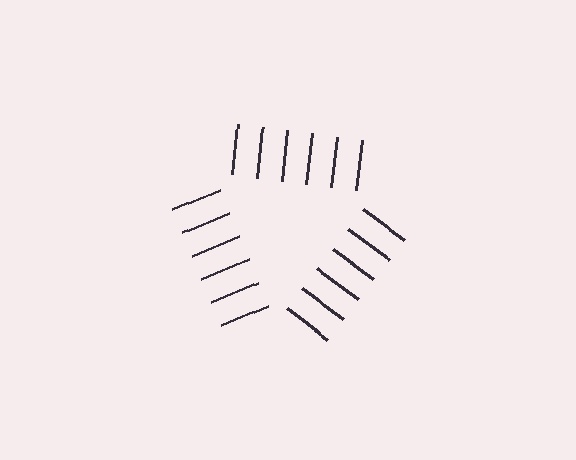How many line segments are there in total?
18 — 6 along each of the 3 edges.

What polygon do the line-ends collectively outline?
An illusory triangle — the line segments terminate on its edges but no continuous stroke is drawn.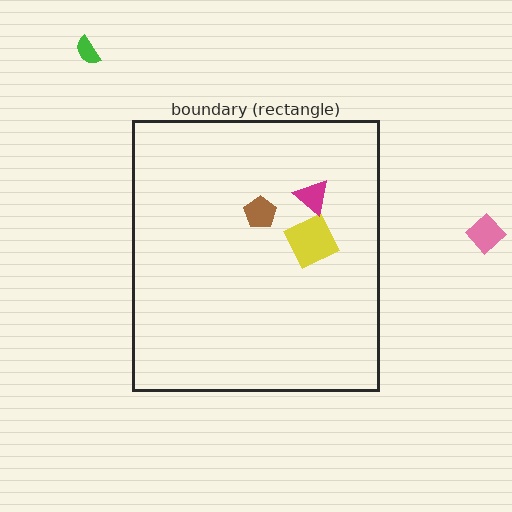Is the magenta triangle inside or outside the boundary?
Inside.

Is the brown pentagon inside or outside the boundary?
Inside.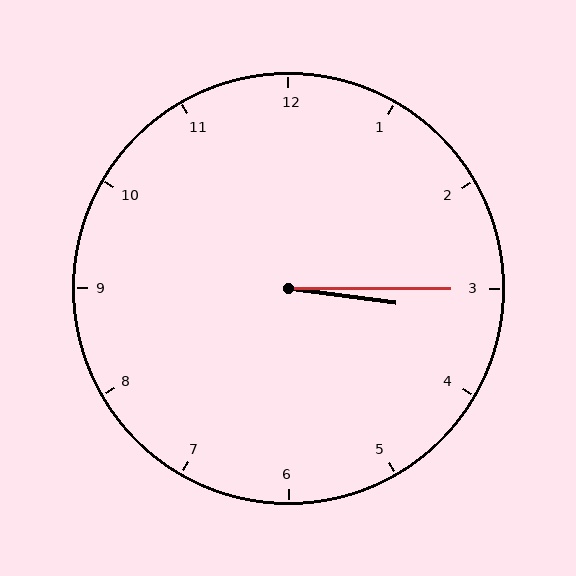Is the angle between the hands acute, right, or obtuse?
It is acute.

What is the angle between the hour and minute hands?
Approximately 8 degrees.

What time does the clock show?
3:15.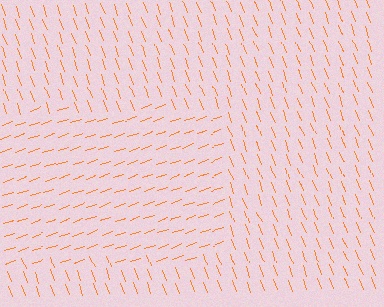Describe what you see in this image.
The image is filled with small orange line segments. A rectangle region in the image has lines oriented differently from the surrounding lines, creating a visible texture boundary.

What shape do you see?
I see a rectangle.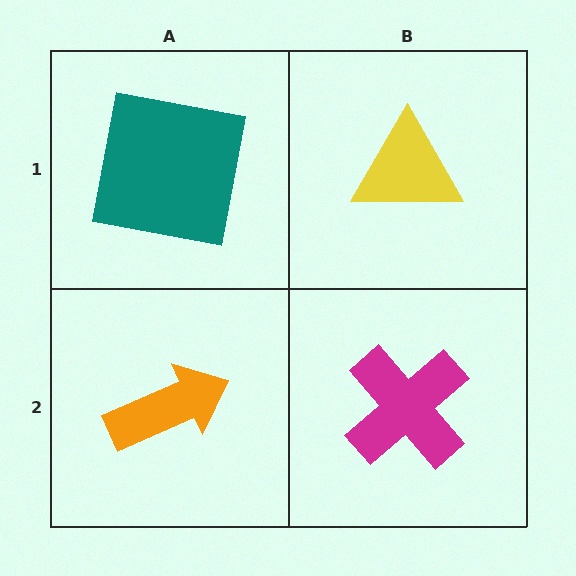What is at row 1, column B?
A yellow triangle.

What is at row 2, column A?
An orange arrow.